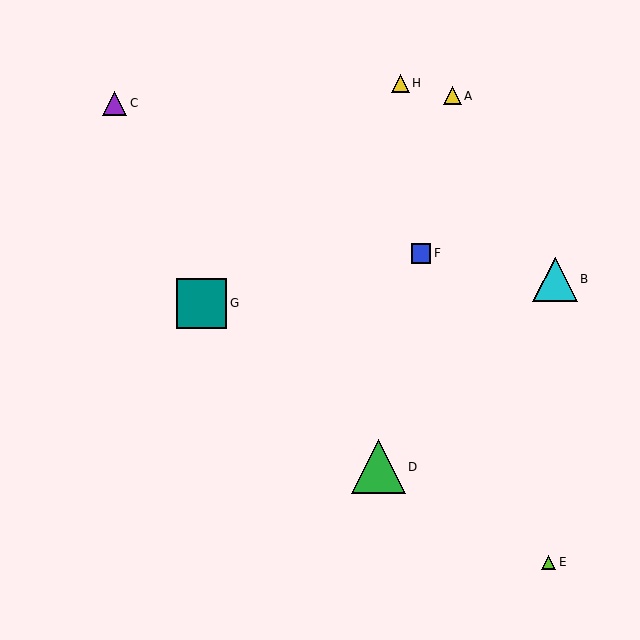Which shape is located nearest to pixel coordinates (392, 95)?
The yellow triangle (labeled H) at (400, 83) is nearest to that location.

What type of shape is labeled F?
Shape F is a blue square.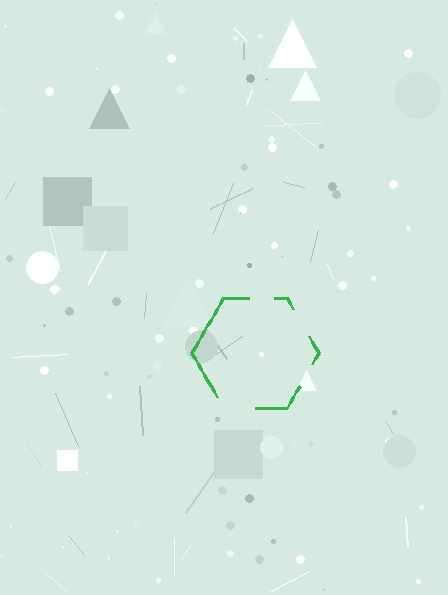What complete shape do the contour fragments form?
The contour fragments form a hexagon.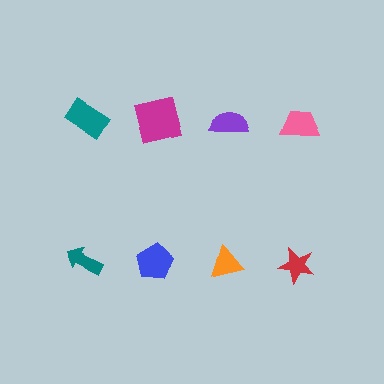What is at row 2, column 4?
A red star.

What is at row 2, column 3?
An orange triangle.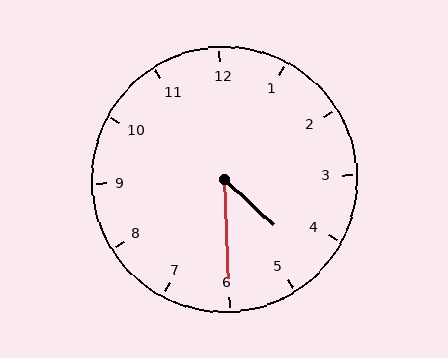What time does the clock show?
4:30.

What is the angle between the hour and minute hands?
Approximately 45 degrees.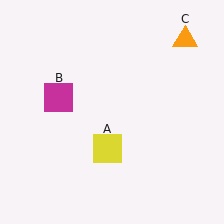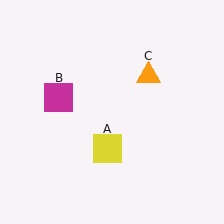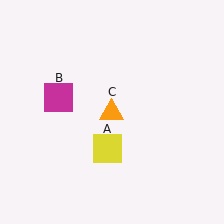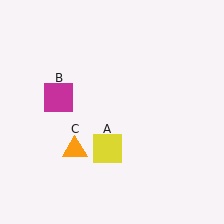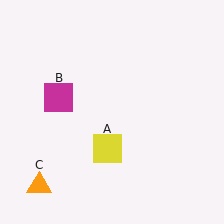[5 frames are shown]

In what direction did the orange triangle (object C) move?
The orange triangle (object C) moved down and to the left.